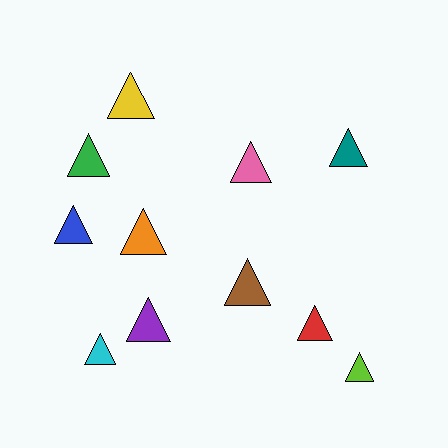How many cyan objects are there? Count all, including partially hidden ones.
There is 1 cyan object.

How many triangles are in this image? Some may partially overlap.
There are 11 triangles.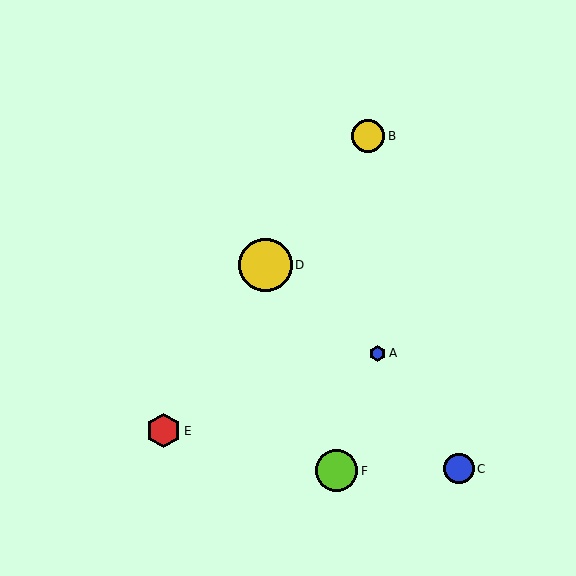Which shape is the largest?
The yellow circle (labeled D) is the largest.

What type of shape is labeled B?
Shape B is a yellow circle.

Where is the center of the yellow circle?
The center of the yellow circle is at (265, 265).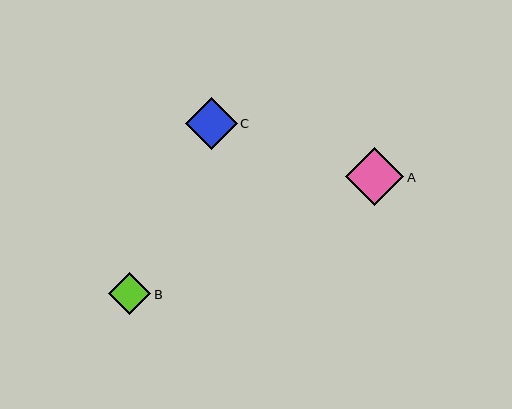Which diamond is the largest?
Diamond A is the largest with a size of approximately 58 pixels.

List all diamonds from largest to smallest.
From largest to smallest: A, C, B.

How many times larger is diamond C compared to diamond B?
Diamond C is approximately 1.2 times the size of diamond B.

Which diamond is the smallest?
Diamond B is the smallest with a size of approximately 42 pixels.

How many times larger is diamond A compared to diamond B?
Diamond A is approximately 1.4 times the size of diamond B.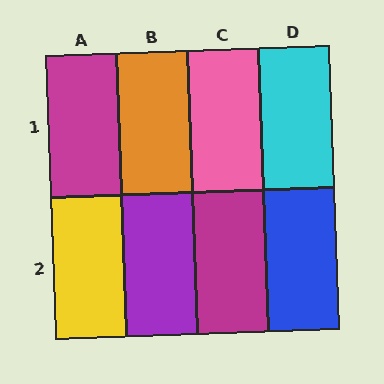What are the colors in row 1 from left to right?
Magenta, orange, pink, cyan.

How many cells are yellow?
1 cell is yellow.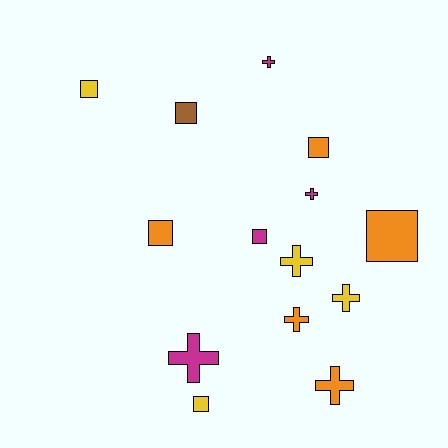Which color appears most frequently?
Orange, with 5 objects.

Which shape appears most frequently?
Square, with 7 objects.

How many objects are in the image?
There are 14 objects.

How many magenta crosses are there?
There are 3 magenta crosses.